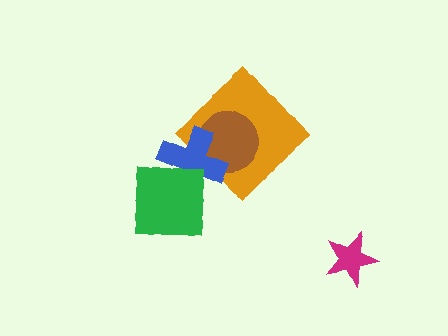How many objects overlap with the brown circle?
2 objects overlap with the brown circle.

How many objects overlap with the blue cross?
3 objects overlap with the blue cross.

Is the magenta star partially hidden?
No, no other shape covers it.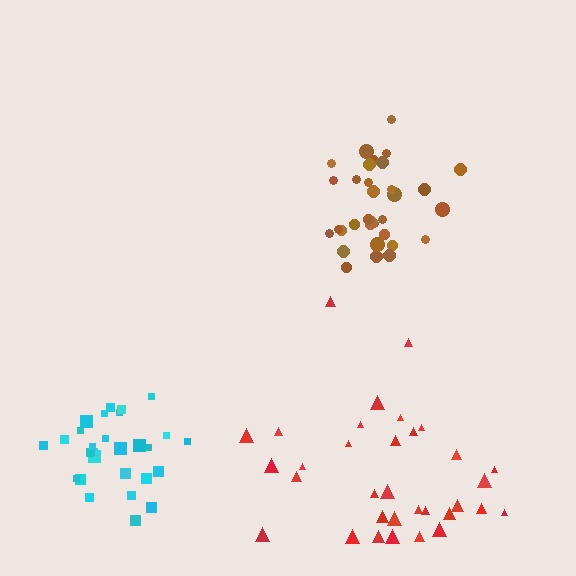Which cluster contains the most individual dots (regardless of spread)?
Brown (34).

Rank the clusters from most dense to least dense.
cyan, brown, red.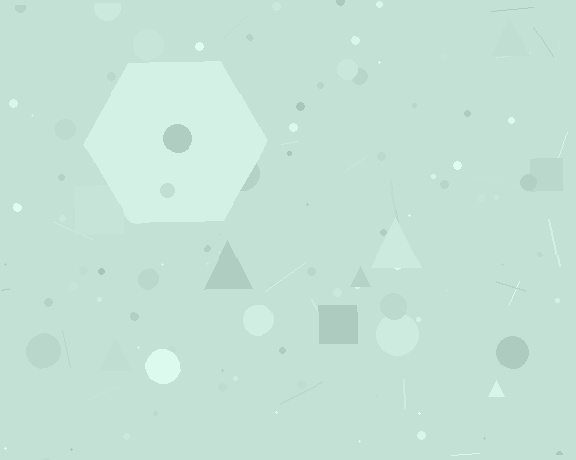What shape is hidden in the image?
A hexagon is hidden in the image.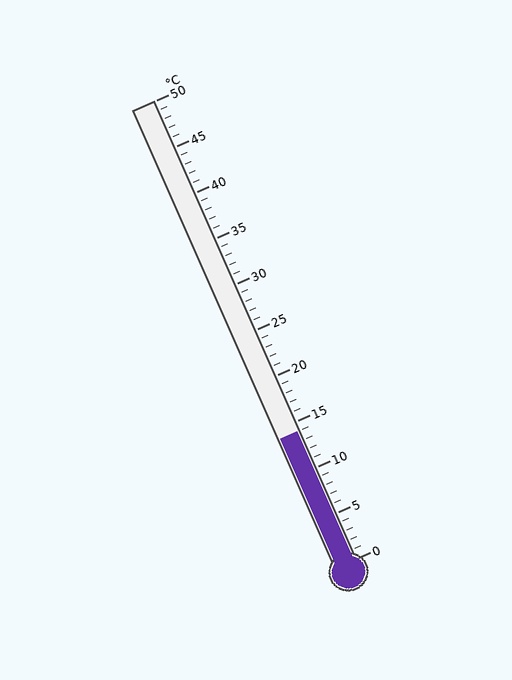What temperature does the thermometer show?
The thermometer shows approximately 14°C.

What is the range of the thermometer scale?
The thermometer scale ranges from 0°C to 50°C.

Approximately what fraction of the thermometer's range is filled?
The thermometer is filled to approximately 30% of its range.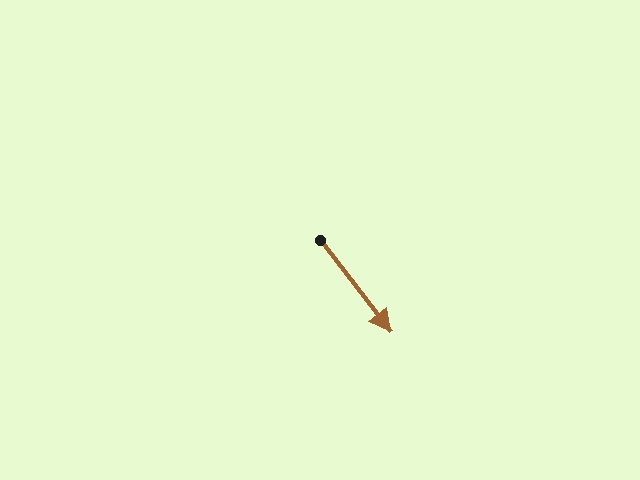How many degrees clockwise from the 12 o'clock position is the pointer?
Approximately 142 degrees.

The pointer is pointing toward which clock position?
Roughly 5 o'clock.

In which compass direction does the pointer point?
Southeast.